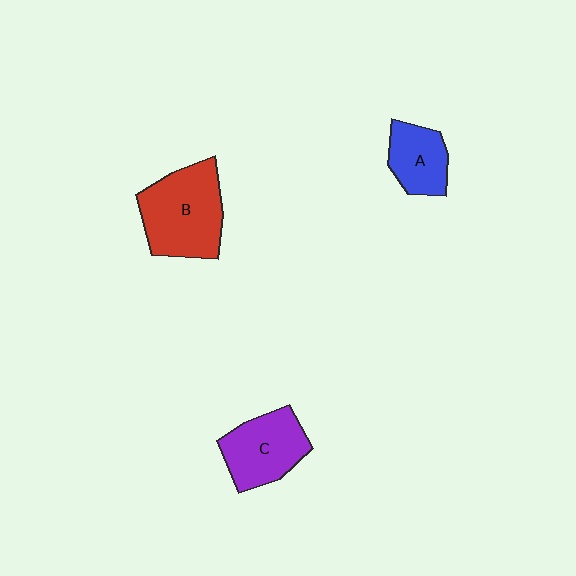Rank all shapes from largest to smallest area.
From largest to smallest: B (red), C (purple), A (blue).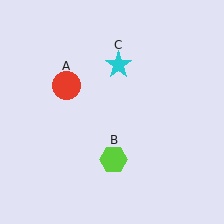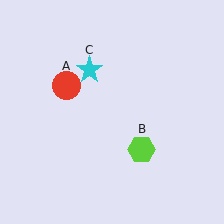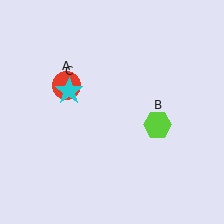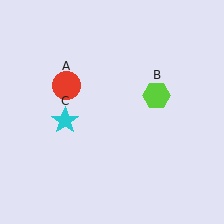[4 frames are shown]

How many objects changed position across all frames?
2 objects changed position: lime hexagon (object B), cyan star (object C).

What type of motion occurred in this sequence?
The lime hexagon (object B), cyan star (object C) rotated counterclockwise around the center of the scene.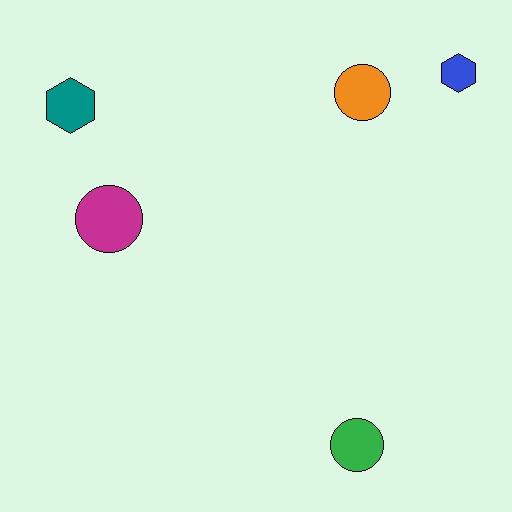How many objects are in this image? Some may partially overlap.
There are 5 objects.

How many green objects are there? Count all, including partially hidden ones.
There is 1 green object.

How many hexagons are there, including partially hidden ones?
There are 2 hexagons.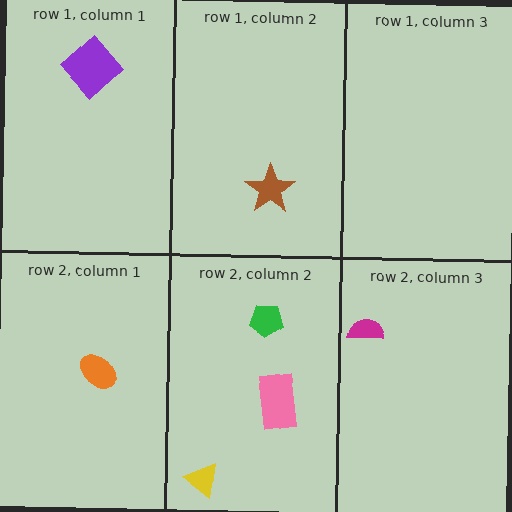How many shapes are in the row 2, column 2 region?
3.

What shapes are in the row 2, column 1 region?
The orange ellipse.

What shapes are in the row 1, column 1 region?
The purple diamond.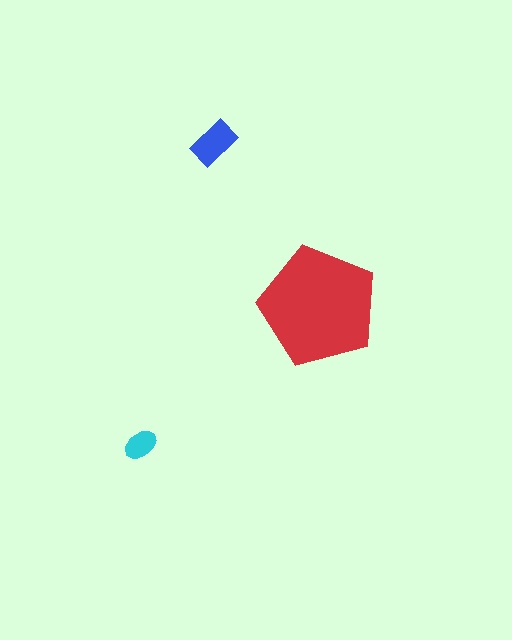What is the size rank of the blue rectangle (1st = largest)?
2nd.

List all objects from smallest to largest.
The cyan ellipse, the blue rectangle, the red pentagon.